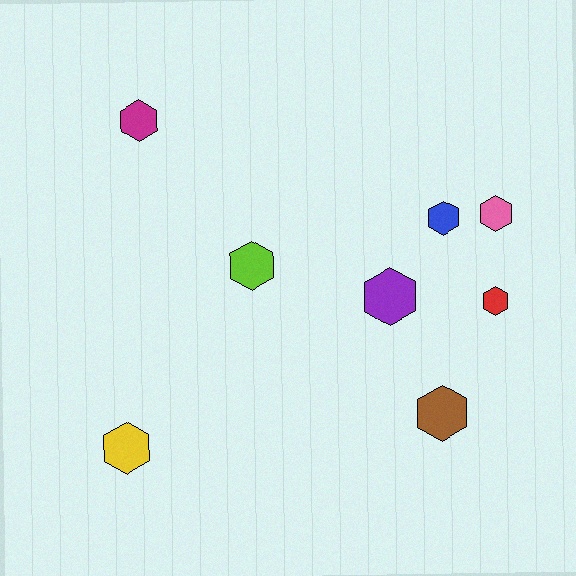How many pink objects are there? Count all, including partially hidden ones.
There is 1 pink object.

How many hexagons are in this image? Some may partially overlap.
There are 8 hexagons.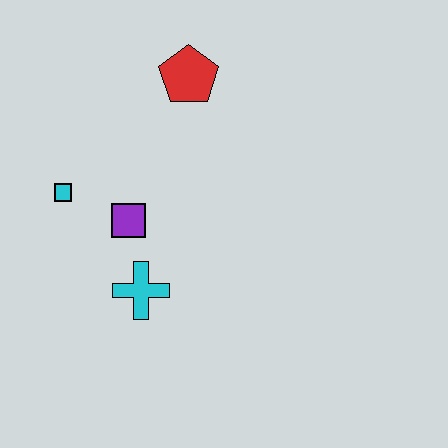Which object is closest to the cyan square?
The purple square is closest to the cyan square.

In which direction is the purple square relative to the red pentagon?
The purple square is below the red pentagon.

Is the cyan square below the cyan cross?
No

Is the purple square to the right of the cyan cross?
No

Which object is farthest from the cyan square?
The red pentagon is farthest from the cyan square.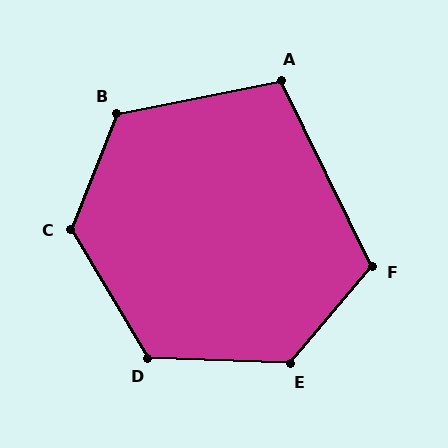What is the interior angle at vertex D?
Approximately 123 degrees (obtuse).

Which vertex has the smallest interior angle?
A, at approximately 105 degrees.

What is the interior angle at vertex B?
Approximately 123 degrees (obtuse).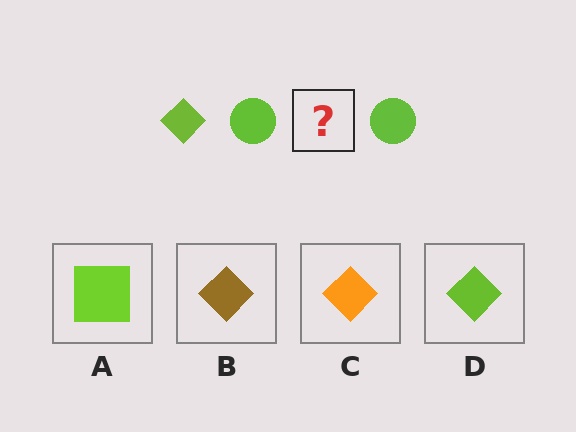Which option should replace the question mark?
Option D.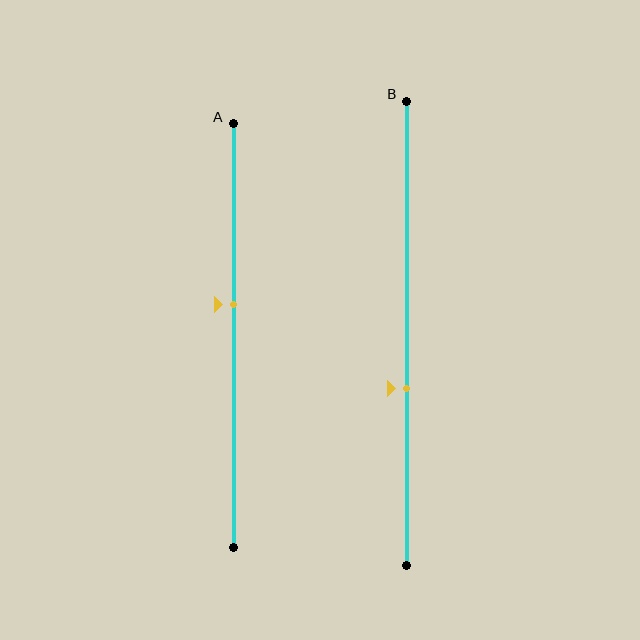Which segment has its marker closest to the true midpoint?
Segment A has its marker closest to the true midpoint.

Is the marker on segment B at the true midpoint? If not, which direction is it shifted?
No, the marker on segment B is shifted downward by about 12% of the segment length.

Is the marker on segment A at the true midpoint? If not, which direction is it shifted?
No, the marker on segment A is shifted upward by about 7% of the segment length.